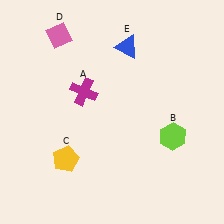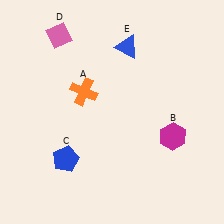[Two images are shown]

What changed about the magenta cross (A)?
In Image 1, A is magenta. In Image 2, it changed to orange.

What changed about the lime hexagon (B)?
In Image 1, B is lime. In Image 2, it changed to magenta.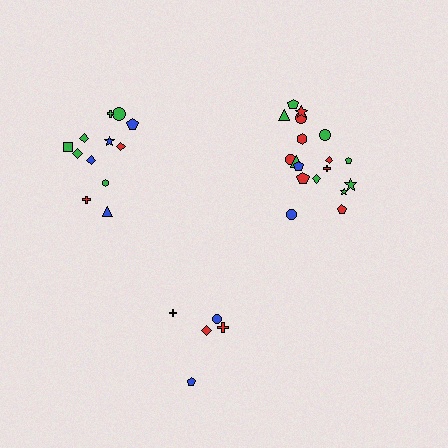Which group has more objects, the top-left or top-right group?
The top-right group.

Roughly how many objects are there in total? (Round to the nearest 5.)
Roughly 35 objects in total.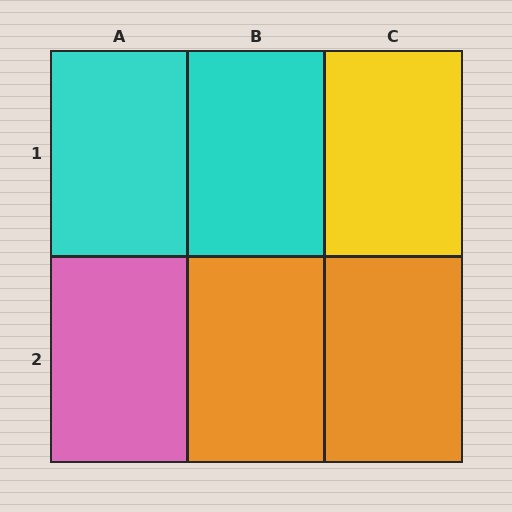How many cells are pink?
1 cell is pink.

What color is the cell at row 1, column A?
Cyan.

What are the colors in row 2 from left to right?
Pink, orange, orange.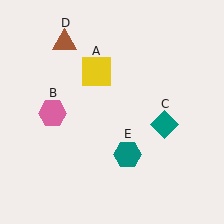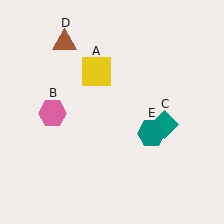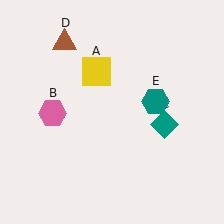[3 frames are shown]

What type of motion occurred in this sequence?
The teal hexagon (object E) rotated counterclockwise around the center of the scene.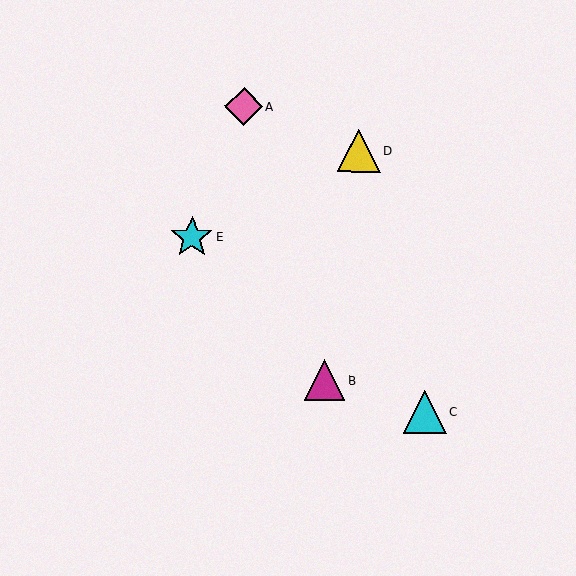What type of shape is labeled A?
Shape A is a pink diamond.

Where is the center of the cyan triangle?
The center of the cyan triangle is at (425, 412).